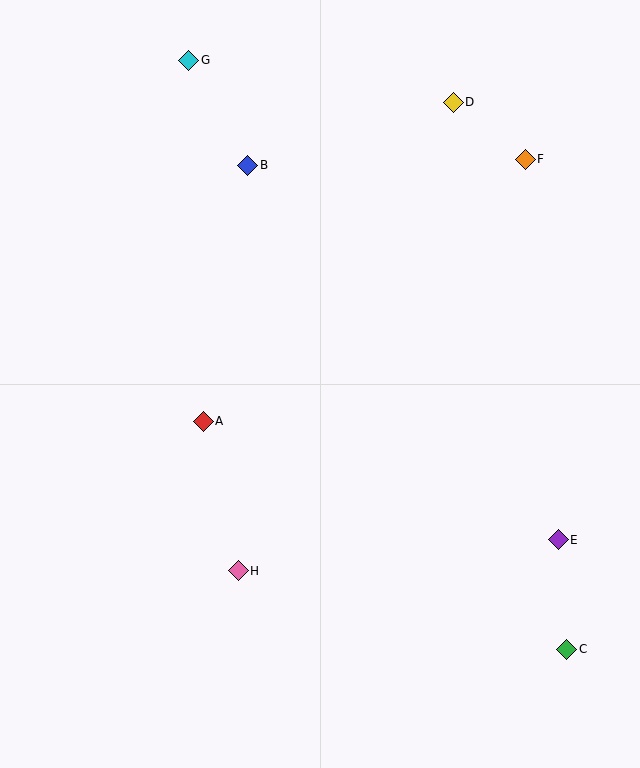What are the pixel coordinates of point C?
Point C is at (567, 649).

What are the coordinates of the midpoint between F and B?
The midpoint between F and B is at (387, 162).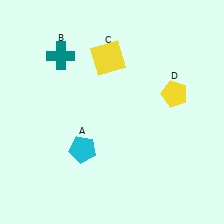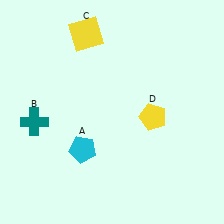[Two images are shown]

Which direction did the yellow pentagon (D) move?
The yellow pentagon (D) moved down.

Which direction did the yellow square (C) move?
The yellow square (C) moved up.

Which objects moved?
The objects that moved are: the teal cross (B), the yellow square (C), the yellow pentagon (D).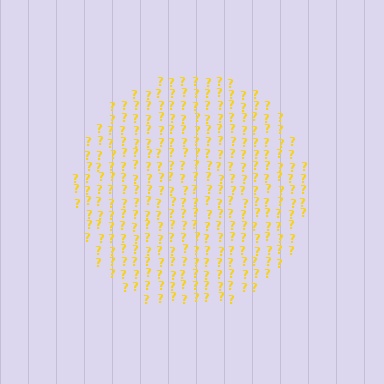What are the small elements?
The small elements are question marks.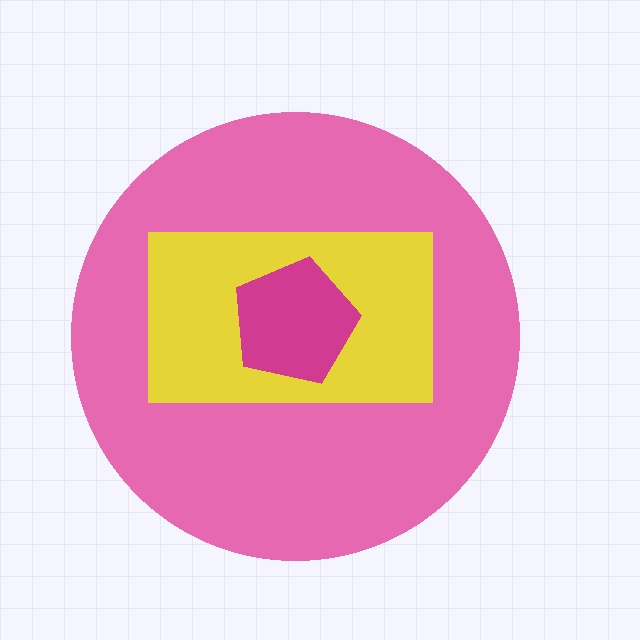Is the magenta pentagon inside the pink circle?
Yes.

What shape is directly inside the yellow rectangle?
The magenta pentagon.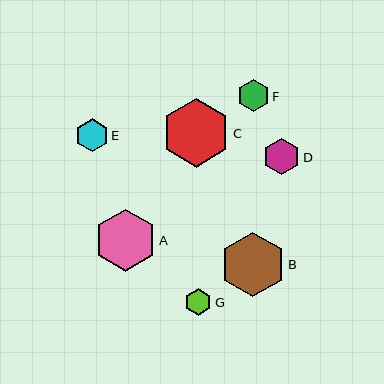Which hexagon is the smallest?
Hexagon G is the smallest with a size of approximately 27 pixels.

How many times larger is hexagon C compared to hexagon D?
Hexagon C is approximately 1.9 times the size of hexagon D.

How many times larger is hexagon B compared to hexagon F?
Hexagon B is approximately 2.0 times the size of hexagon F.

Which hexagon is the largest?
Hexagon C is the largest with a size of approximately 69 pixels.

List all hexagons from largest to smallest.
From largest to smallest: C, B, A, D, E, F, G.